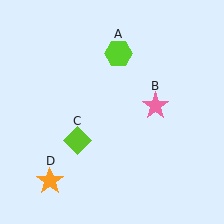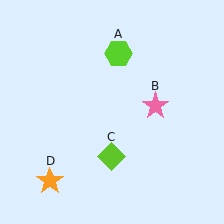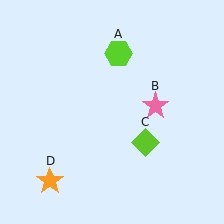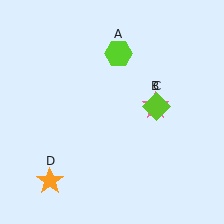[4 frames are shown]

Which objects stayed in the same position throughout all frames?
Lime hexagon (object A) and pink star (object B) and orange star (object D) remained stationary.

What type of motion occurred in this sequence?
The lime diamond (object C) rotated counterclockwise around the center of the scene.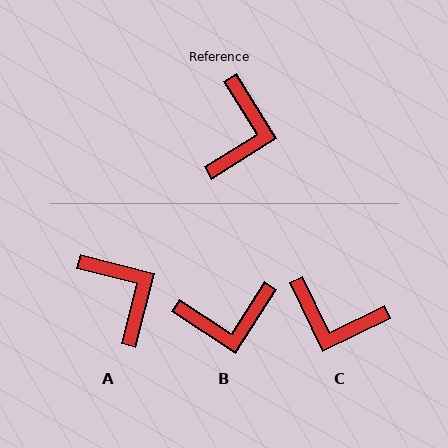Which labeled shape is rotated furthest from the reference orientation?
C, about 96 degrees away.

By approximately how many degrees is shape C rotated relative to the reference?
Approximately 96 degrees clockwise.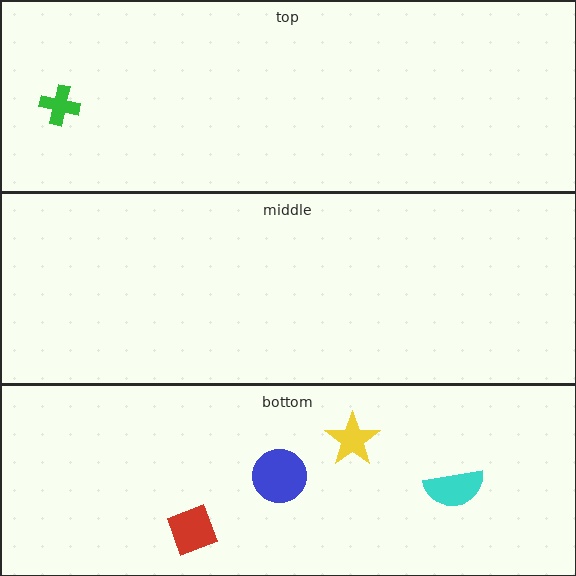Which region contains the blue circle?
The bottom region.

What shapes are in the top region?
The green cross.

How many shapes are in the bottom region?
4.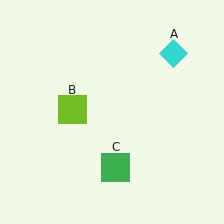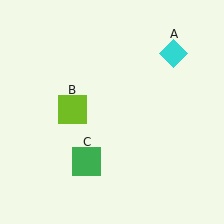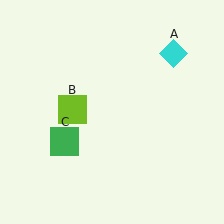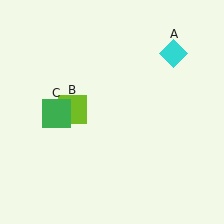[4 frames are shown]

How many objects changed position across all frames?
1 object changed position: green square (object C).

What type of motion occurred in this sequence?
The green square (object C) rotated clockwise around the center of the scene.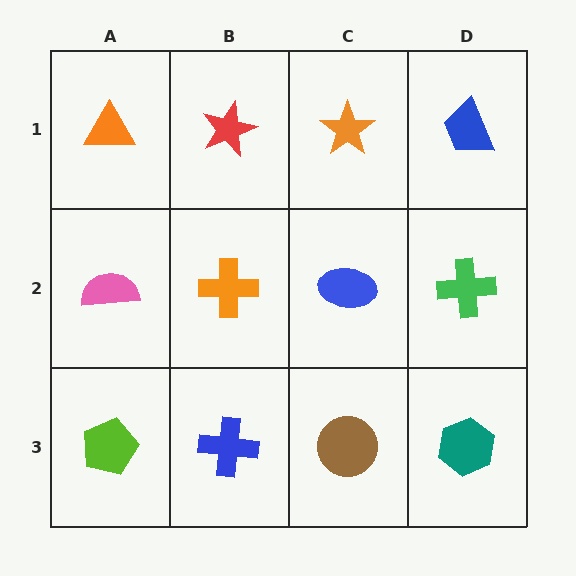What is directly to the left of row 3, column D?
A brown circle.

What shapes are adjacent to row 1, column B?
An orange cross (row 2, column B), an orange triangle (row 1, column A), an orange star (row 1, column C).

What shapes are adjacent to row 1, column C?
A blue ellipse (row 2, column C), a red star (row 1, column B), a blue trapezoid (row 1, column D).